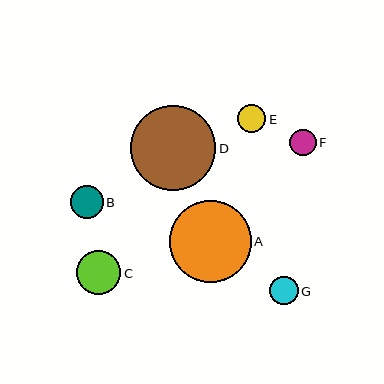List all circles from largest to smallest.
From largest to smallest: D, A, C, B, G, E, F.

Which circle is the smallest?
Circle F is the smallest with a size of approximately 26 pixels.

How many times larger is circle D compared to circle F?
Circle D is approximately 3.3 times the size of circle F.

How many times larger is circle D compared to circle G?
Circle D is approximately 3.0 times the size of circle G.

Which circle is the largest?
Circle D is the largest with a size of approximately 86 pixels.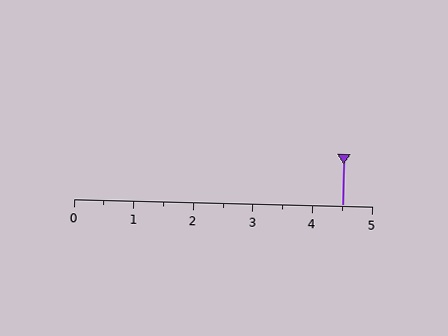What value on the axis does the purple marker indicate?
The marker indicates approximately 4.5.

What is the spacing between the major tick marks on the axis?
The major ticks are spaced 1 apart.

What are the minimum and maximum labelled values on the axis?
The axis runs from 0 to 5.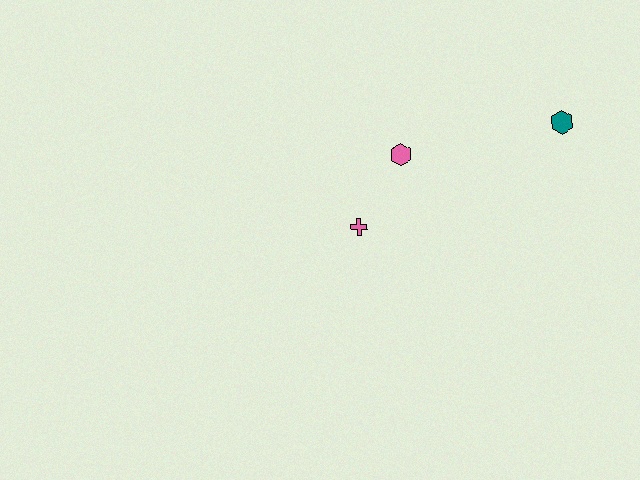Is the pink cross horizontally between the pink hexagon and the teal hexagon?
No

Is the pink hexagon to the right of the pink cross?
Yes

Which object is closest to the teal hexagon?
The pink hexagon is closest to the teal hexagon.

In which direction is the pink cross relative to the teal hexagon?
The pink cross is to the left of the teal hexagon.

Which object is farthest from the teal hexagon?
The pink cross is farthest from the teal hexagon.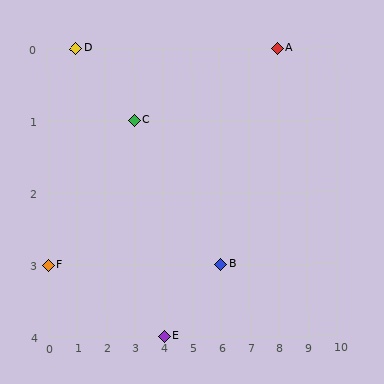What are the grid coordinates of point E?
Point E is at grid coordinates (4, 4).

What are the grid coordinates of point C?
Point C is at grid coordinates (3, 1).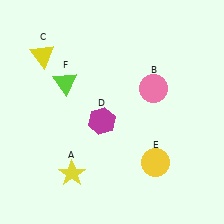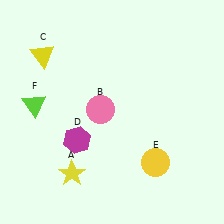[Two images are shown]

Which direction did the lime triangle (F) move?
The lime triangle (F) moved left.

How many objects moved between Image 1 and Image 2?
3 objects moved between the two images.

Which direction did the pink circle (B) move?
The pink circle (B) moved left.